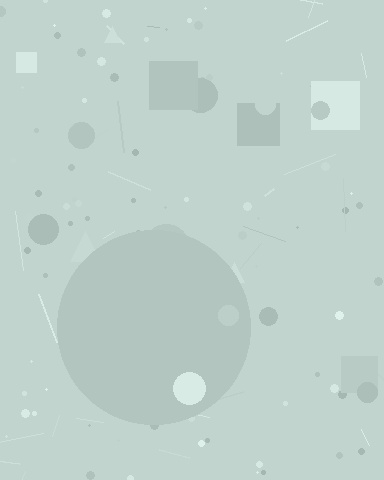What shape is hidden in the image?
A circle is hidden in the image.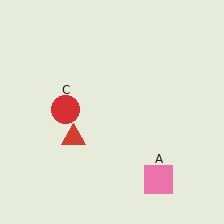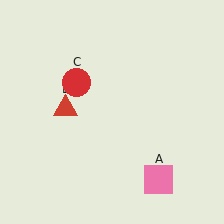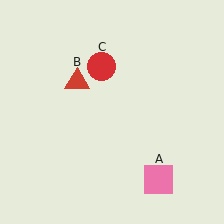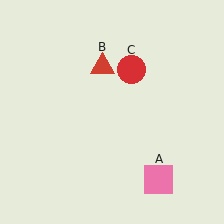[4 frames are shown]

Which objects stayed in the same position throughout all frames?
Pink square (object A) remained stationary.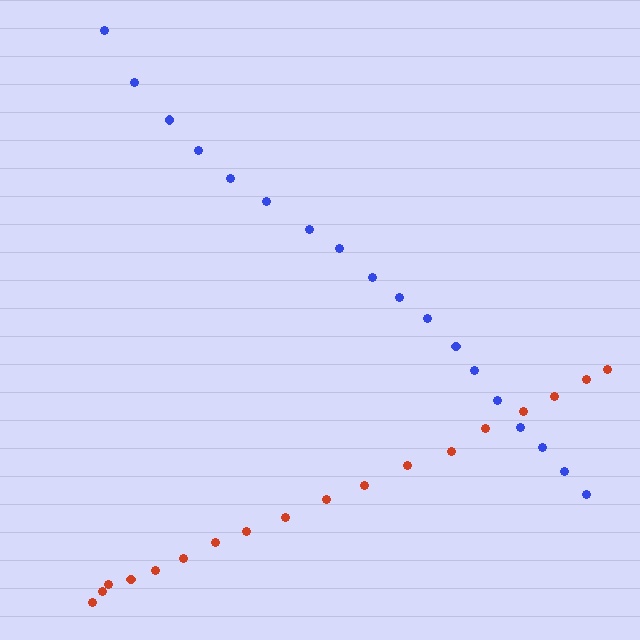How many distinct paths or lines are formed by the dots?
There are 2 distinct paths.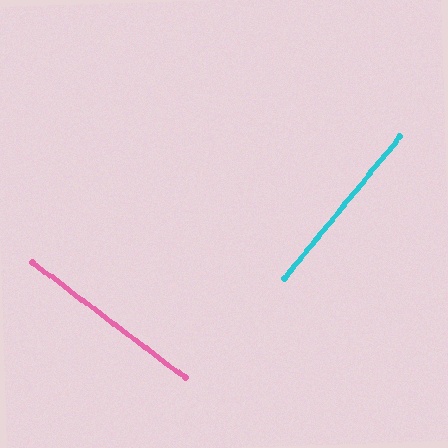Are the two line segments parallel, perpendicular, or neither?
Perpendicular — they meet at approximately 88°.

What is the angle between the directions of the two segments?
Approximately 88 degrees.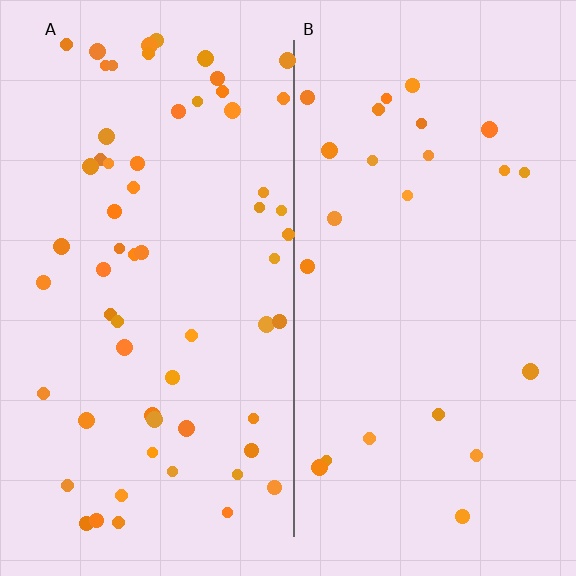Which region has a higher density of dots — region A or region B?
A (the left).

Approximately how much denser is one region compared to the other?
Approximately 2.6× — region A over region B.